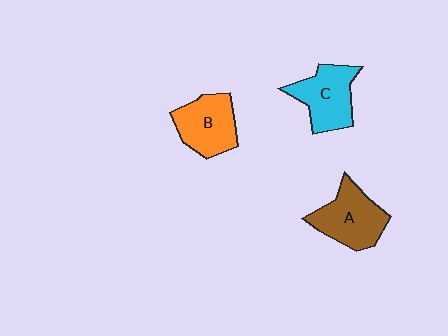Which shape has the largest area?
Shape A (brown).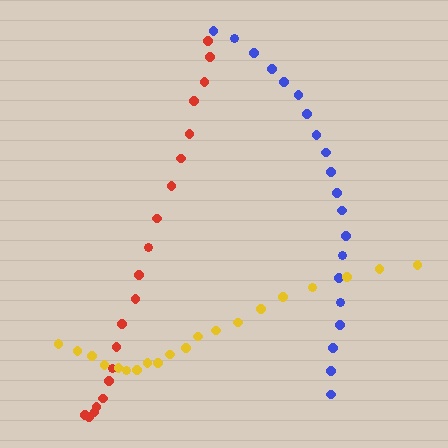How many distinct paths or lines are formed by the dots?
There are 3 distinct paths.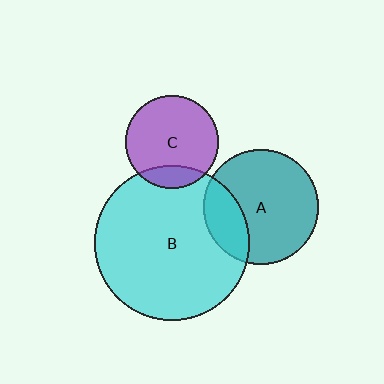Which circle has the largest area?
Circle B (cyan).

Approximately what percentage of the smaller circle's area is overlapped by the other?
Approximately 25%.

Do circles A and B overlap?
Yes.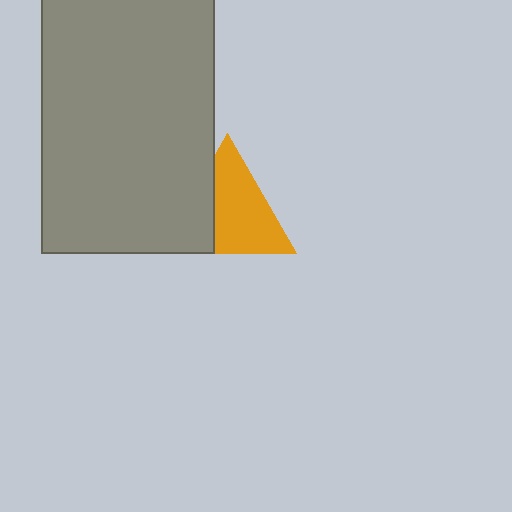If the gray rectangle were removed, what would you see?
You would see the complete orange triangle.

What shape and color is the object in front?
The object in front is a gray rectangle.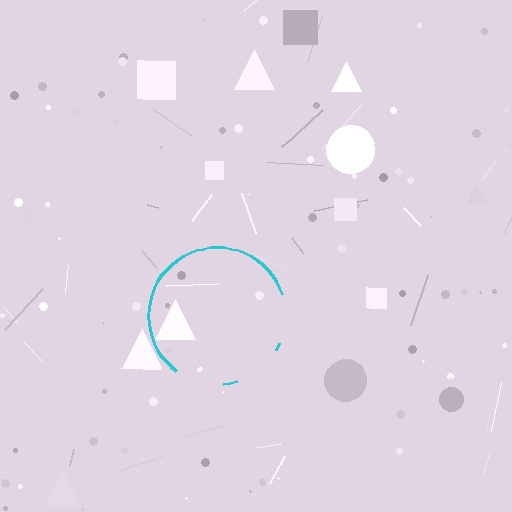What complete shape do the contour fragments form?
The contour fragments form a circle.